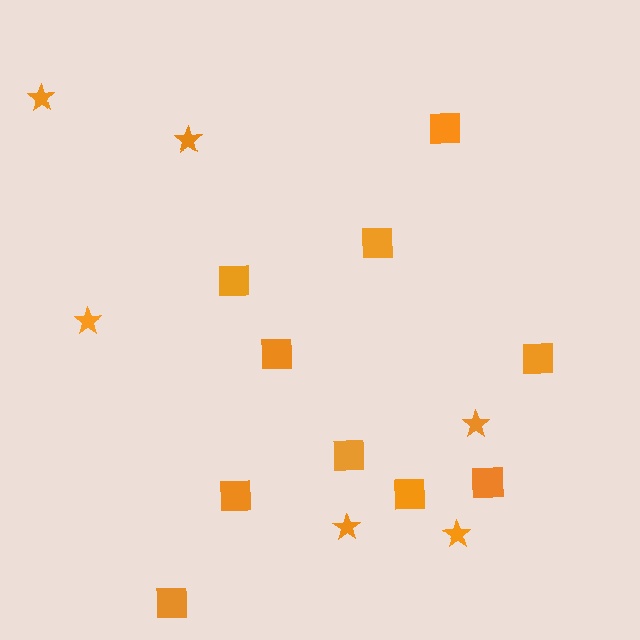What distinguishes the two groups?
There are 2 groups: one group of stars (6) and one group of squares (10).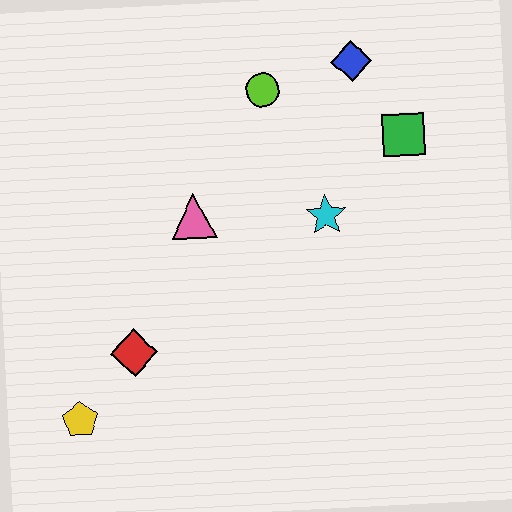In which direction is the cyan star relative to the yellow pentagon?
The cyan star is to the right of the yellow pentagon.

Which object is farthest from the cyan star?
The yellow pentagon is farthest from the cyan star.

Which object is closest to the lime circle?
The blue diamond is closest to the lime circle.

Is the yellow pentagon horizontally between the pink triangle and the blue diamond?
No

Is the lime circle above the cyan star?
Yes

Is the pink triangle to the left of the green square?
Yes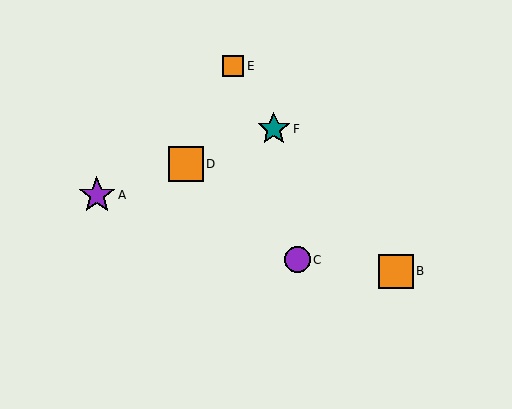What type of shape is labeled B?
Shape B is an orange square.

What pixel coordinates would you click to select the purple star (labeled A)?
Click at (97, 195) to select the purple star A.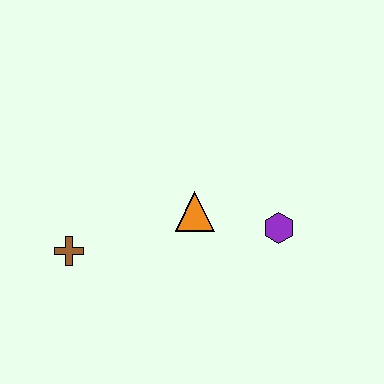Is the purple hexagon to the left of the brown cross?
No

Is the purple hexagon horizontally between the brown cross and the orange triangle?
No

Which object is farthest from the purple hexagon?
The brown cross is farthest from the purple hexagon.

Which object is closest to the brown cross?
The orange triangle is closest to the brown cross.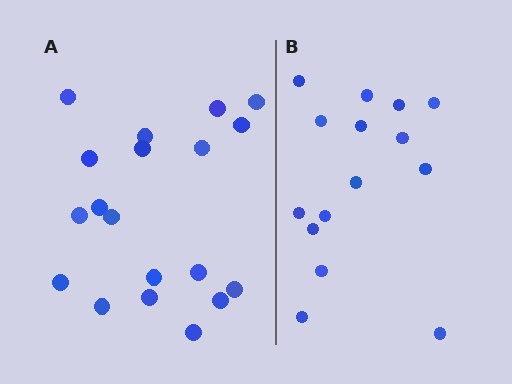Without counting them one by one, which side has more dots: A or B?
Region A (the left region) has more dots.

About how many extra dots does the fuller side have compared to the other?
Region A has about 4 more dots than region B.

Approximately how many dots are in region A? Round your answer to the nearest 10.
About 20 dots. (The exact count is 19, which rounds to 20.)